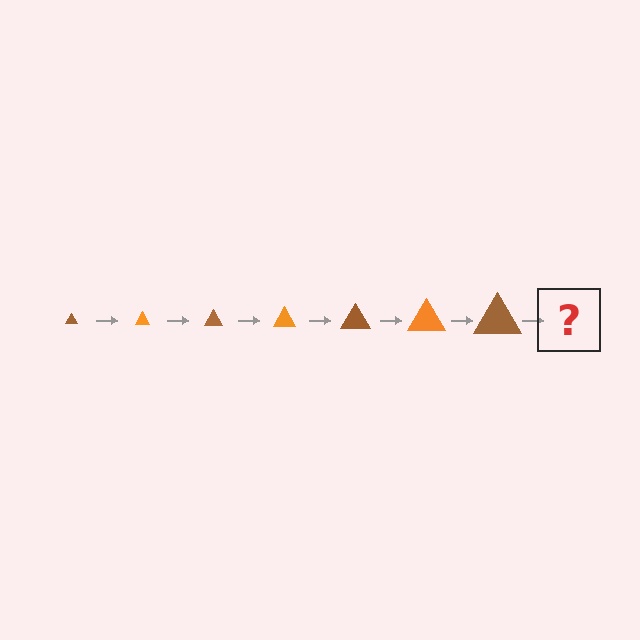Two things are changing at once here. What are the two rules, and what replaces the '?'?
The two rules are that the triangle grows larger each step and the color cycles through brown and orange. The '?' should be an orange triangle, larger than the previous one.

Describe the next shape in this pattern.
It should be an orange triangle, larger than the previous one.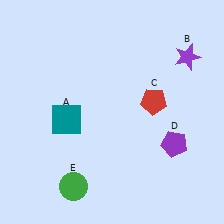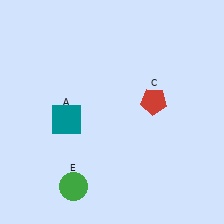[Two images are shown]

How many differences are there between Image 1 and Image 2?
There are 2 differences between the two images.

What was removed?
The purple star (B), the purple pentagon (D) were removed in Image 2.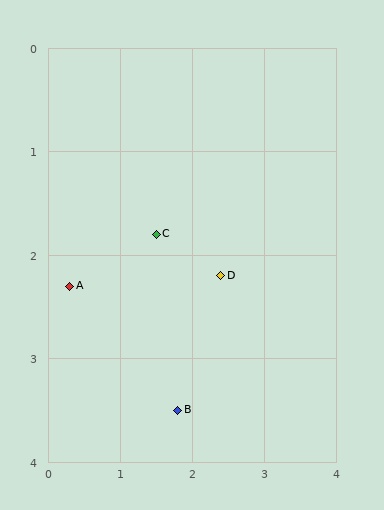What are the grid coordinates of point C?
Point C is at approximately (1.5, 1.8).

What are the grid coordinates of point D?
Point D is at approximately (2.4, 2.2).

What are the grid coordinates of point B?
Point B is at approximately (1.8, 3.5).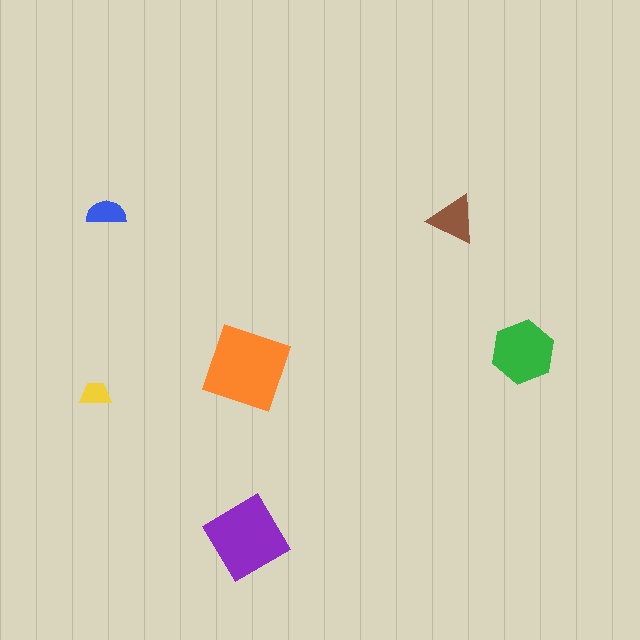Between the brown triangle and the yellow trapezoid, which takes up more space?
The brown triangle.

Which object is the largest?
The orange square.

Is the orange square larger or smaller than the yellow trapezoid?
Larger.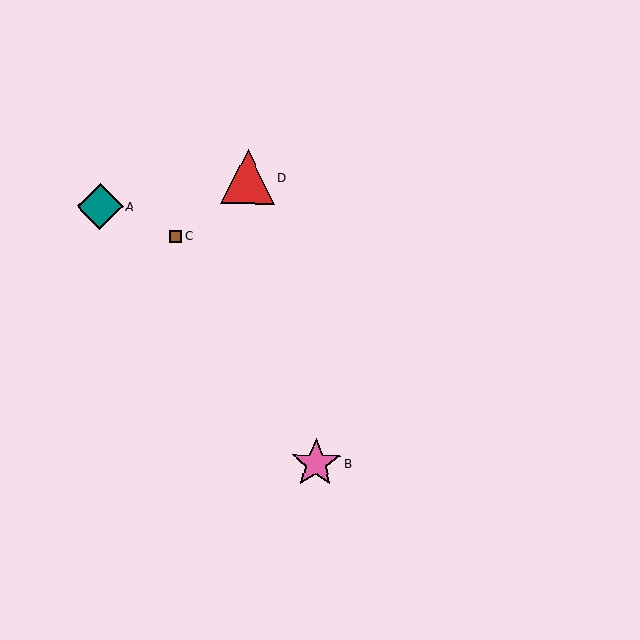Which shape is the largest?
The red triangle (labeled D) is the largest.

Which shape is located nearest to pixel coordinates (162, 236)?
The brown square (labeled C) at (176, 236) is nearest to that location.